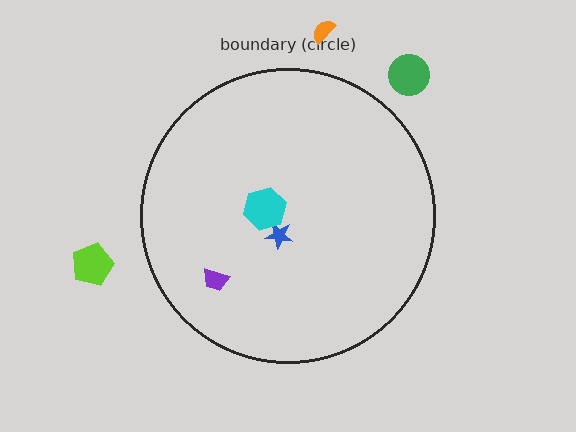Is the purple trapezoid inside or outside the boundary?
Inside.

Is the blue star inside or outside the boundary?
Inside.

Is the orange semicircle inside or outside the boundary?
Outside.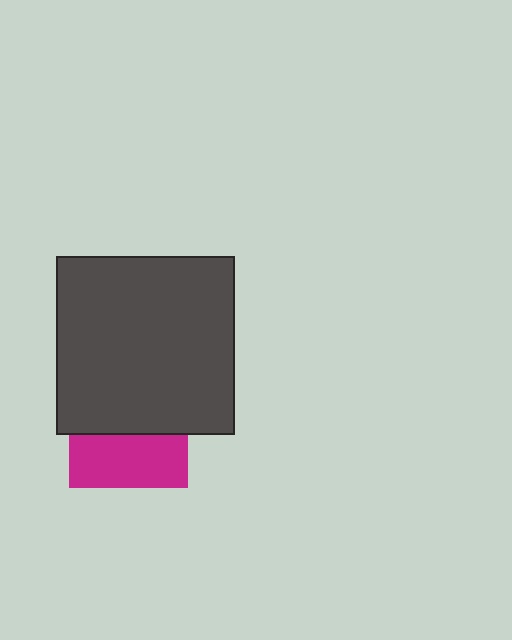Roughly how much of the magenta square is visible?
A small part of it is visible (roughly 44%).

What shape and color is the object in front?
The object in front is a dark gray square.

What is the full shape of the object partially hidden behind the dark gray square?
The partially hidden object is a magenta square.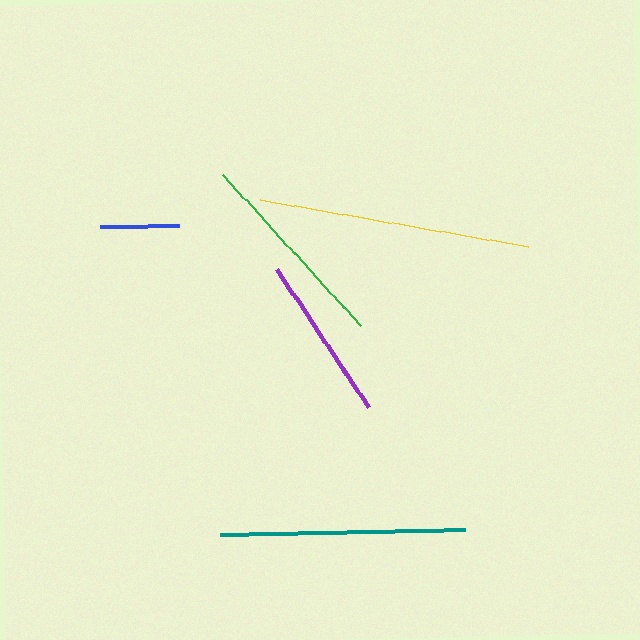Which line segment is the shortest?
The blue line is the shortest at approximately 79 pixels.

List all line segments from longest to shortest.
From longest to shortest: yellow, teal, green, purple, blue.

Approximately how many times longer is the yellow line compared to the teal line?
The yellow line is approximately 1.1 times the length of the teal line.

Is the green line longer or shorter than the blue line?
The green line is longer than the blue line.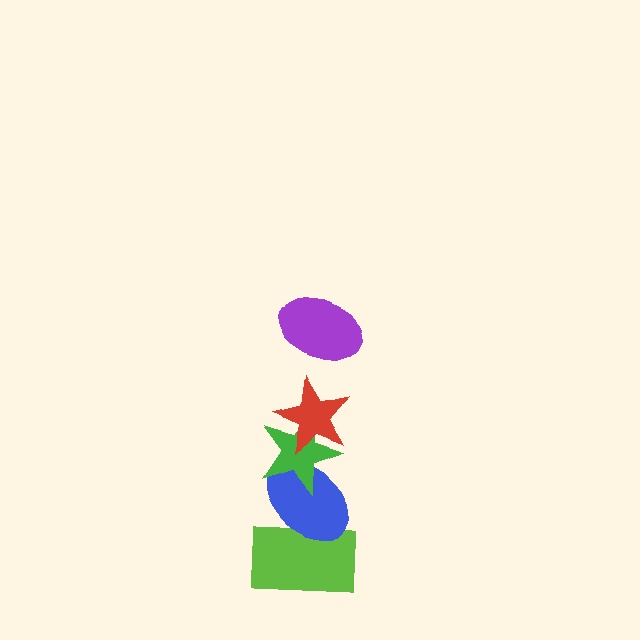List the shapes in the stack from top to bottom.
From top to bottom: the purple ellipse, the red star, the green star, the blue ellipse, the lime rectangle.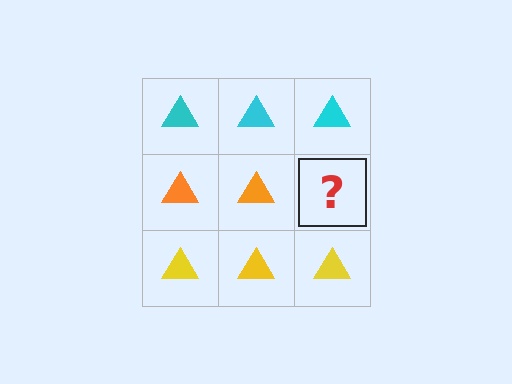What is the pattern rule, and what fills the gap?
The rule is that each row has a consistent color. The gap should be filled with an orange triangle.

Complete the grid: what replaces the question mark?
The question mark should be replaced with an orange triangle.